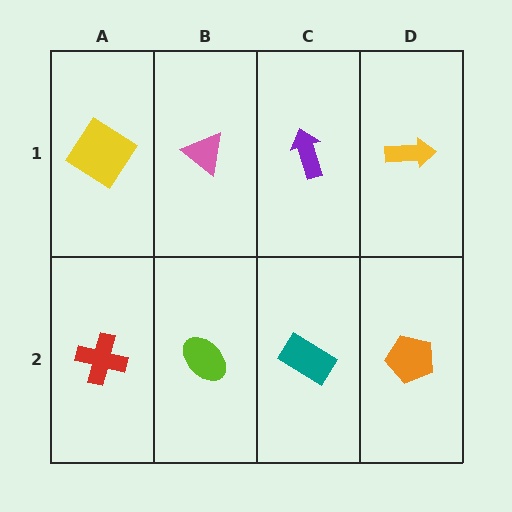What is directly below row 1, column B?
A lime ellipse.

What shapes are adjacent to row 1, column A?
A red cross (row 2, column A), a pink triangle (row 1, column B).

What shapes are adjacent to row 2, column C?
A purple arrow (row 1, column C), a lime ellipse (row 2, column B), an orange pentagon (row 2, column D).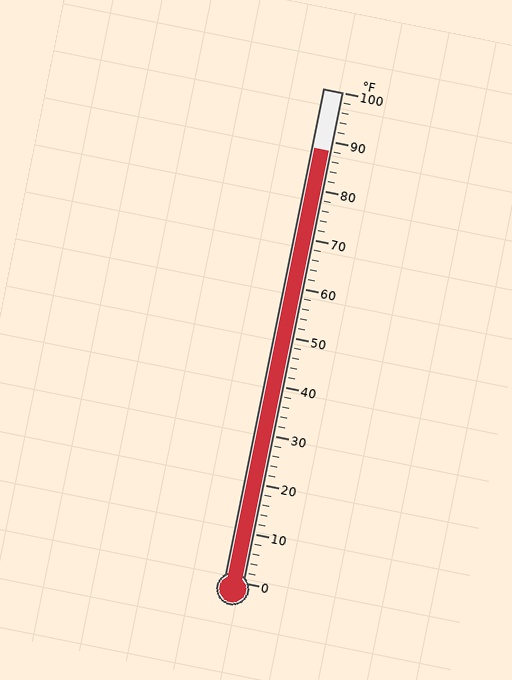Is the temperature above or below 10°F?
The temperature is above 10°F.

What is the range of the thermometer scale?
The thermometer scale ranges from 0°F to 100°F.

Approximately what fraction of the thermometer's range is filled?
The thermometer is filled to approximately 90% of its range.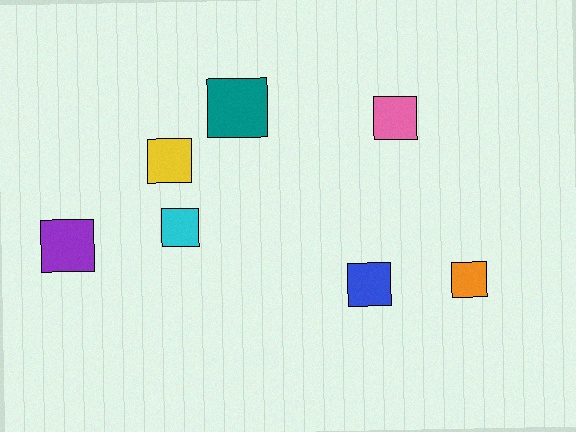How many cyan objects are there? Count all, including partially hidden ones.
There is 1 cyan object.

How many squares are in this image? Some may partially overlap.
There are 7 squares.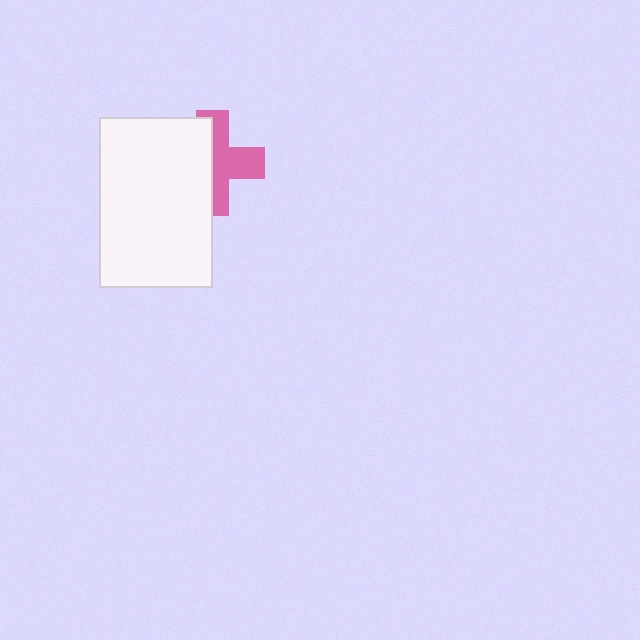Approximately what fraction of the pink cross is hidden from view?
Roughly 49% of the pink cross is hidden behind the white rectangle.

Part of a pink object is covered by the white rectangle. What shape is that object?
It is a cross.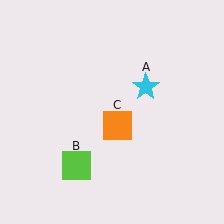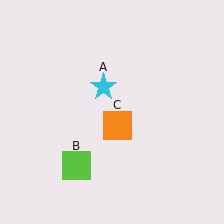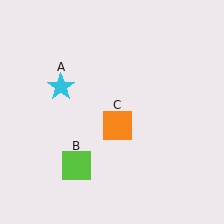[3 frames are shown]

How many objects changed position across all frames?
1 object changed position: cyan star (object A).